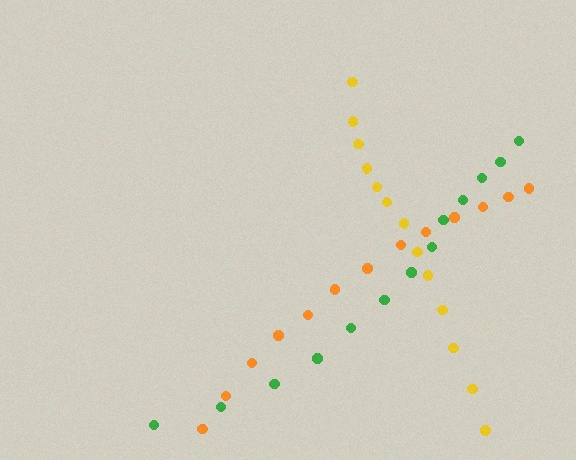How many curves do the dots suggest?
There are 3 distinct paths.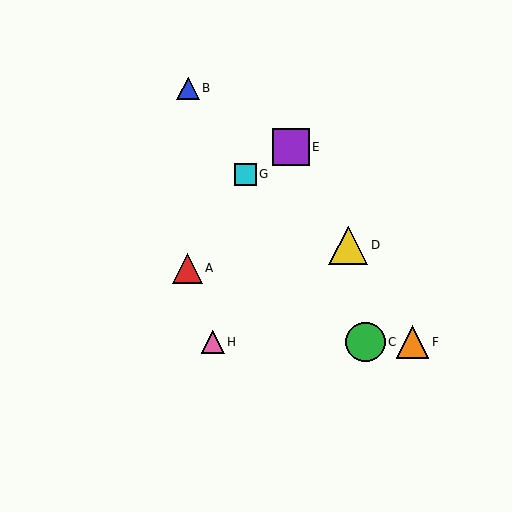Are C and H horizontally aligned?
Yes, both are at y≈342.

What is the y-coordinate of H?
Object H is at y≈342.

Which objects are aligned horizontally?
Objects C, F, H are aligned horizontally.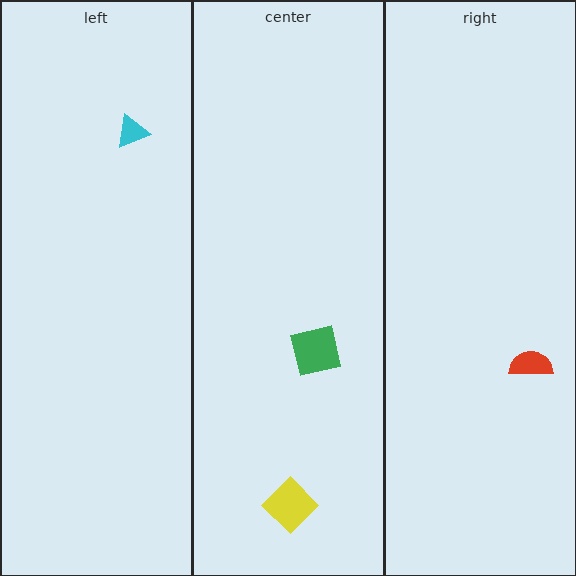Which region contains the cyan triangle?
The left region.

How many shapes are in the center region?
2.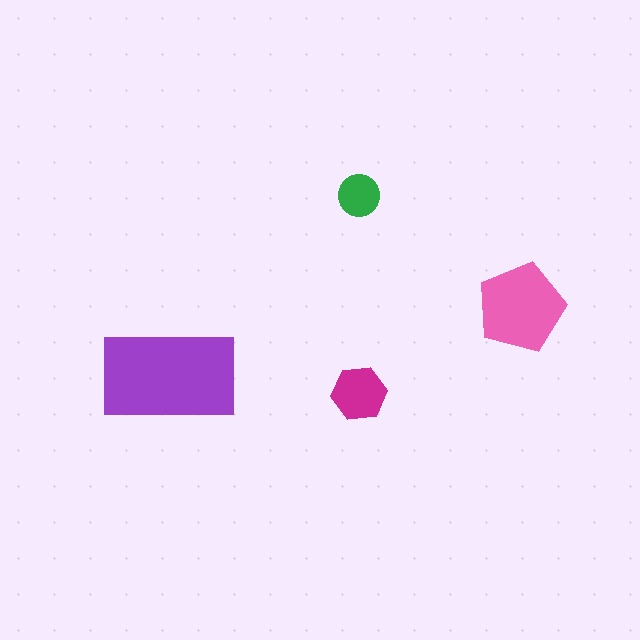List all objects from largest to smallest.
The purple rectangle, the pink pentagon, the magenta hexagon, the green circle.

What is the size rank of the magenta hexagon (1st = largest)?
3rd.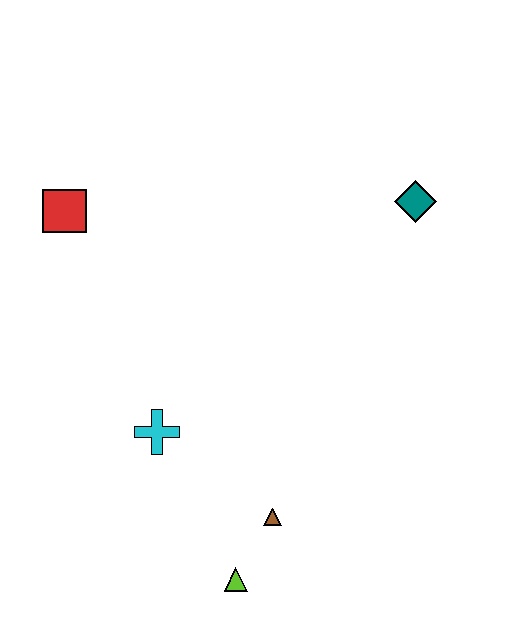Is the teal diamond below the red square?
No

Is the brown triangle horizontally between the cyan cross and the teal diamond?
Yes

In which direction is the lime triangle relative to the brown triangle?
The lime triangle is below the brown triangle.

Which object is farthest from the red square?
The lime triangle is farthest from the red square.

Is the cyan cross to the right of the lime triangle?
No